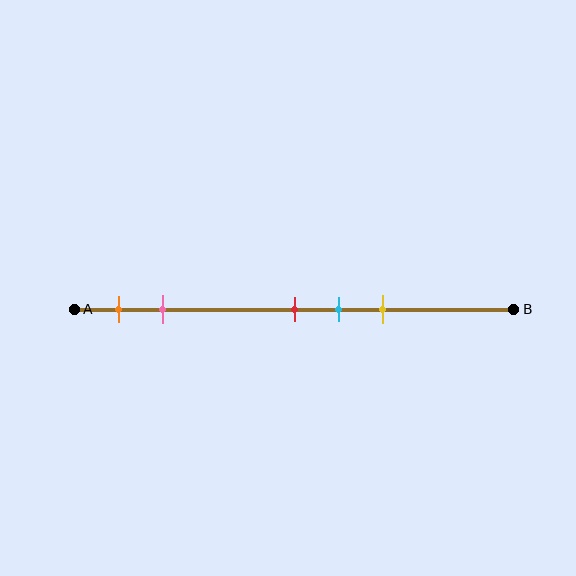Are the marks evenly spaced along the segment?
No, the marks are not evenly spaced.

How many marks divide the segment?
There are 5 marks dividing the segment.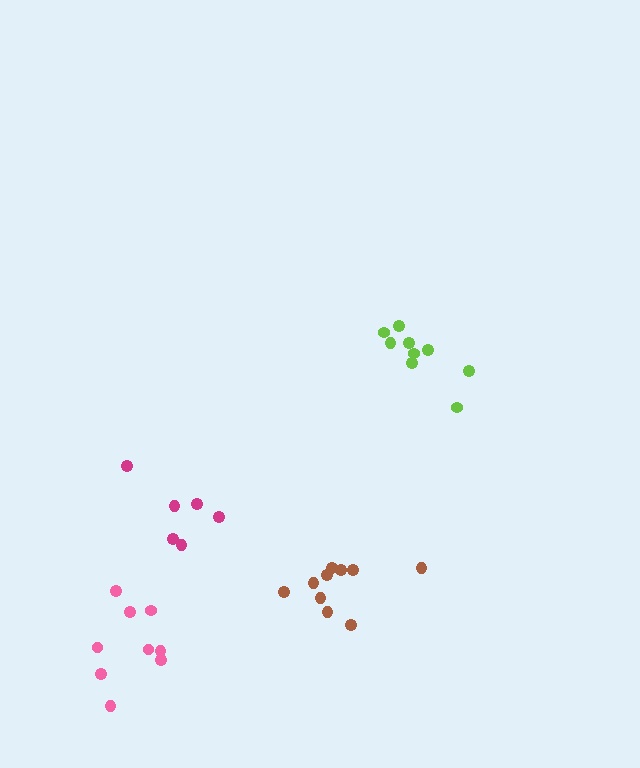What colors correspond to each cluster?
The clusters are colored: brown, magenta, lime, pink.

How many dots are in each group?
Group 1: 10 dots, Group 2: 6 dots, Group 3: 9 dots, Group 4: 9 dots (34 total).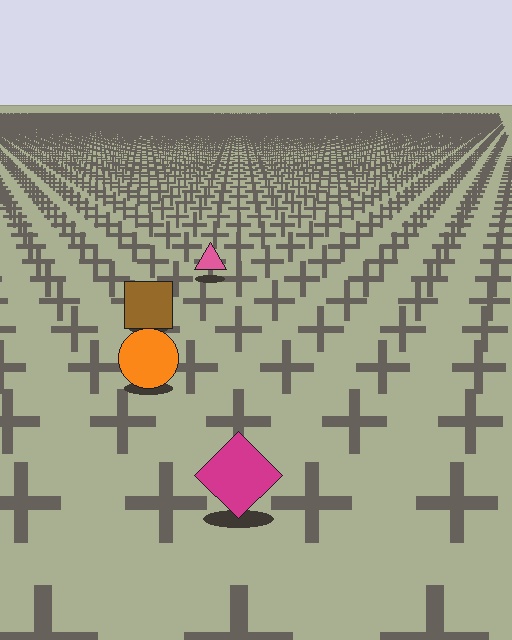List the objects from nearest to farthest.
From nearest to farthest: the magenta diamond, the orange circle, the brown square, the pink triangle.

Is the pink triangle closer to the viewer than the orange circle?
No. The orange circle is closer — you can tell from the texture gradient: the ground texture is coarser near it.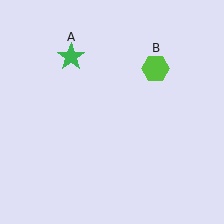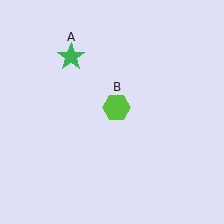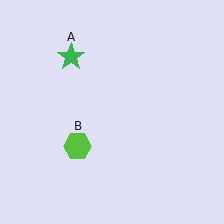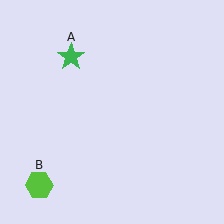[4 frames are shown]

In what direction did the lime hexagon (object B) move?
The lime hexagon (object B) moved down and to the left.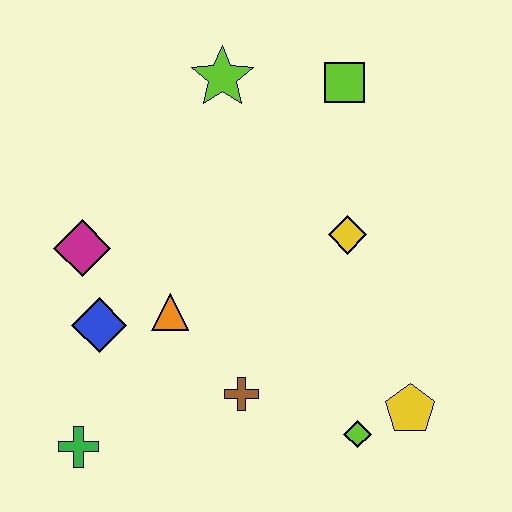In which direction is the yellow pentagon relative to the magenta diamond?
The yellow pentagon is to the right of the magenta diamond.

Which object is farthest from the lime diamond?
The lime star is farthest from the lime diamond.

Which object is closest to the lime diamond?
The yellow pentagon is closest to the lime diamond.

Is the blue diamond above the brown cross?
Yes